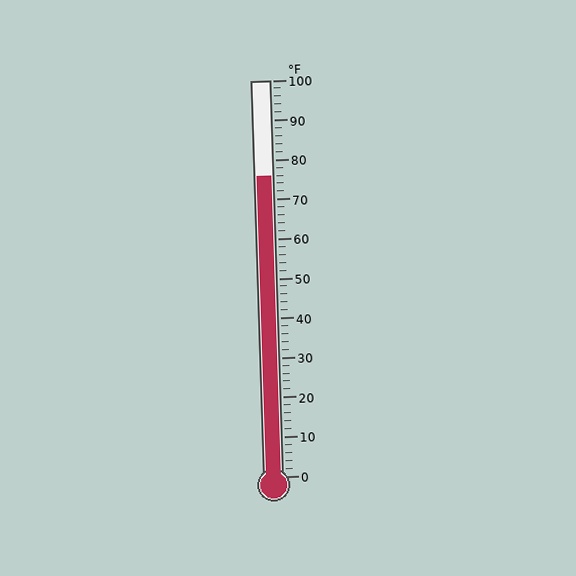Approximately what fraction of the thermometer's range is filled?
The thermometer is filled to approximately 75% of its range.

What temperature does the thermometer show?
The thermometer shows approximately 76°F.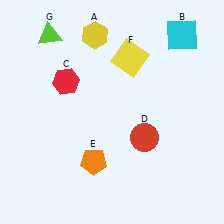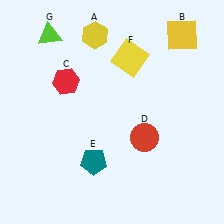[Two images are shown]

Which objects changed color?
B changed from cyan to yellow. E changed from orange to teal.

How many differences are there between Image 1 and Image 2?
There are 2 differences between the two images.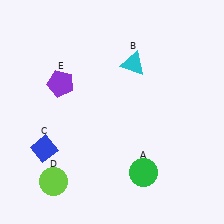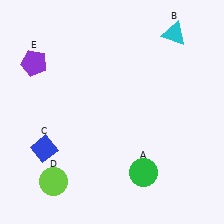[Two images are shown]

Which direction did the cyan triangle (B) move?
The cyan triangle (B) moved right.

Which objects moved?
The objects that moved are: the cyan triangle (B), the purple pentagon (E).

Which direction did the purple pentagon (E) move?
The purple pentagon (E) moved left.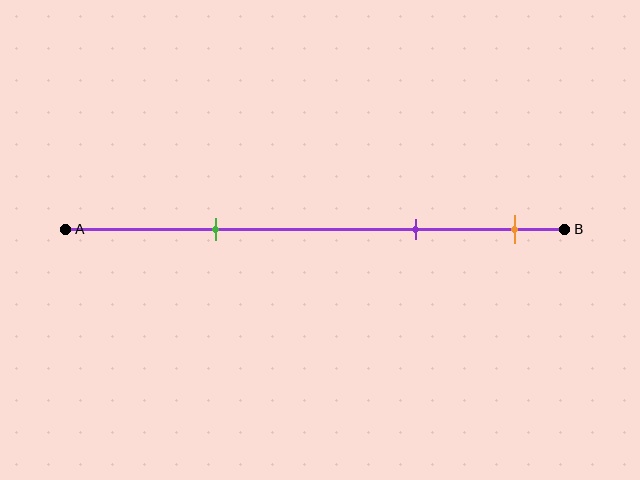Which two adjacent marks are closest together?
The purple and orange marks are the closest adjacent pair.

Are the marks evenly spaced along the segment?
No, the marks are not evenly spaced.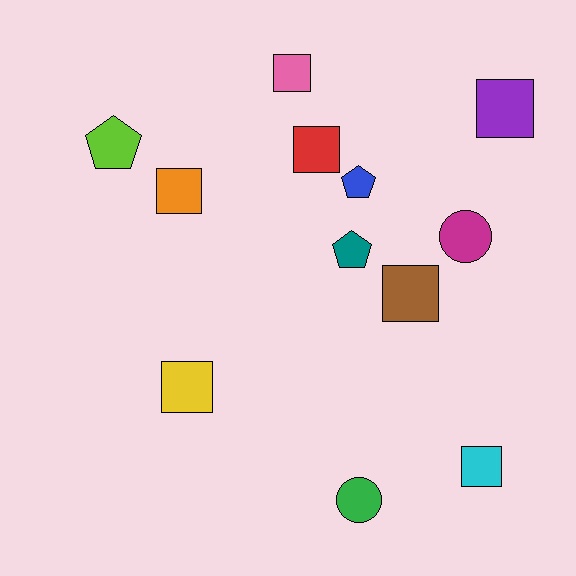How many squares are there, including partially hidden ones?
There are 7 squares.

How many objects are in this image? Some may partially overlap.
There are 12 objects.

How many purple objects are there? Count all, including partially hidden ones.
There is 1 purple object.